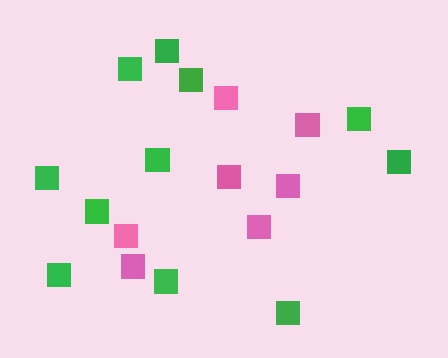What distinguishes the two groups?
There are 2 groups: one group of pink squares (7) and one group of green squares (11).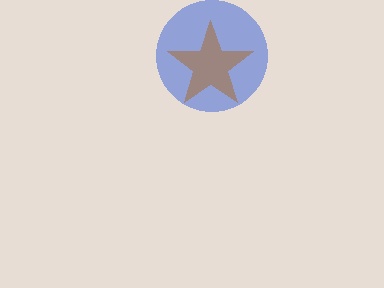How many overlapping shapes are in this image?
There are 2 overlapping shapes in the image.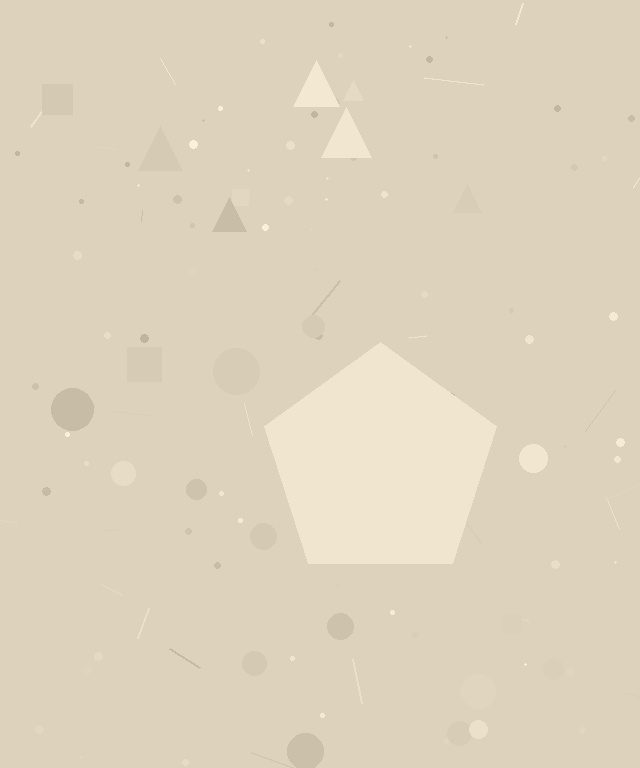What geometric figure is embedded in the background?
A pentagon is embedded in the background.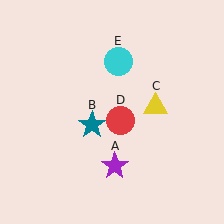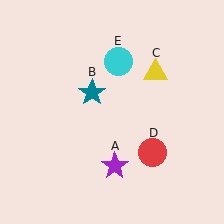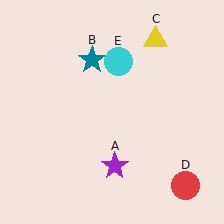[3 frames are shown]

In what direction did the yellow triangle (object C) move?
The yellow triangle (object C) moved up.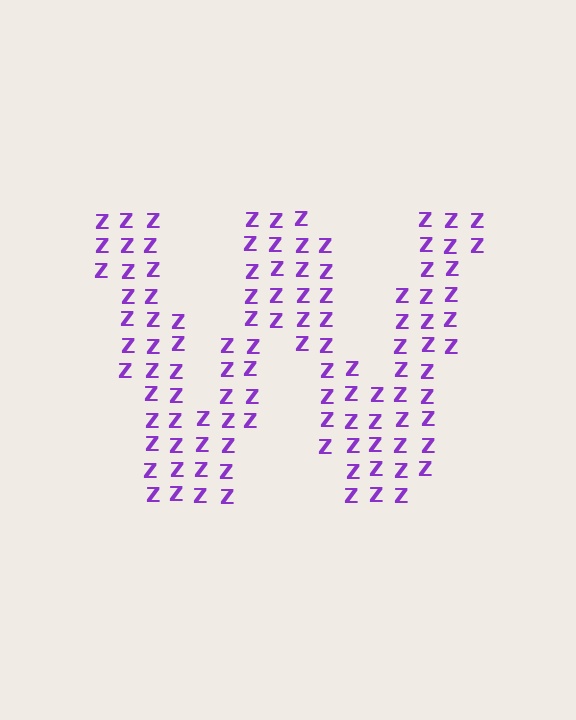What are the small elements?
The small elements are letter Z's.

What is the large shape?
The large shape is the letter W.